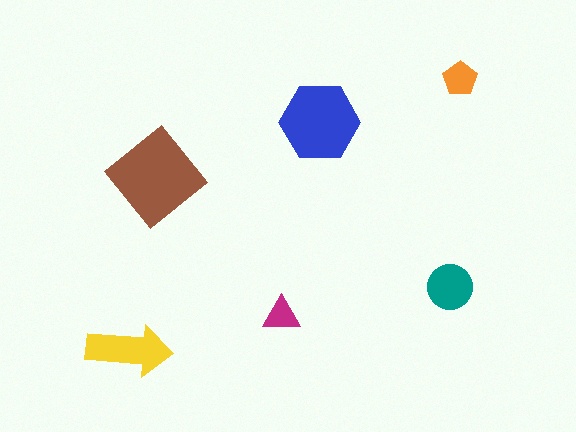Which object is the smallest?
The magenta triangle.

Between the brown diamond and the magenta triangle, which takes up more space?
The brown diamond.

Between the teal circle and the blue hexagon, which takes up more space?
The blue hexagon.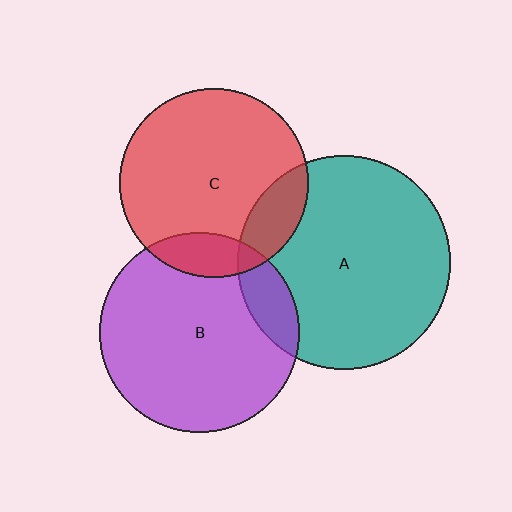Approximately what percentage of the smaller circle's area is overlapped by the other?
Approximately 15%.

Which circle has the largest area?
Circle A (teal).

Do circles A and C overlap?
Yes.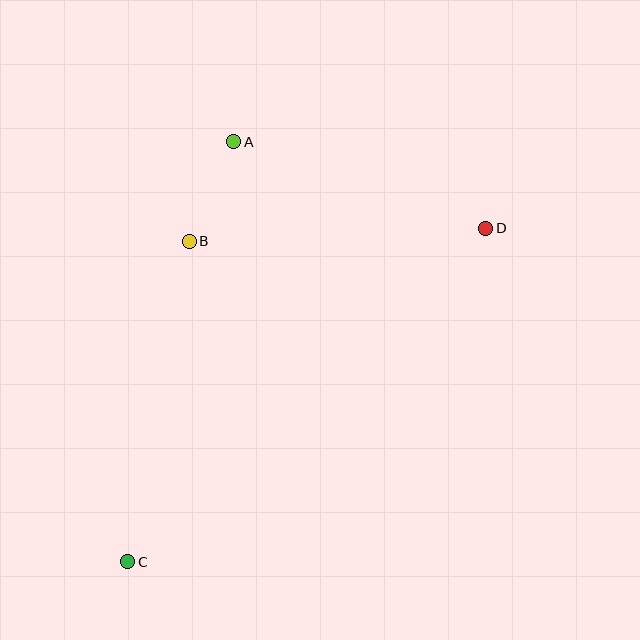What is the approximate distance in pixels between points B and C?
The distance between B and C is approximately 326 pixels.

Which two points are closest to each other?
Points A and B are closest to each other.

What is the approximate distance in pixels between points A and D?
The distance between A and D is approximately 267 pixels.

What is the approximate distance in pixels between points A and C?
The distance between A and C is approximately 434 pixels.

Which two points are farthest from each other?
Points C and D are farthest from each other.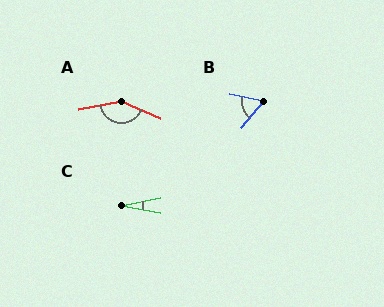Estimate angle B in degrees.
Approximately 62 degrees.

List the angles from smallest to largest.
C (21°), B (62°), A (147°).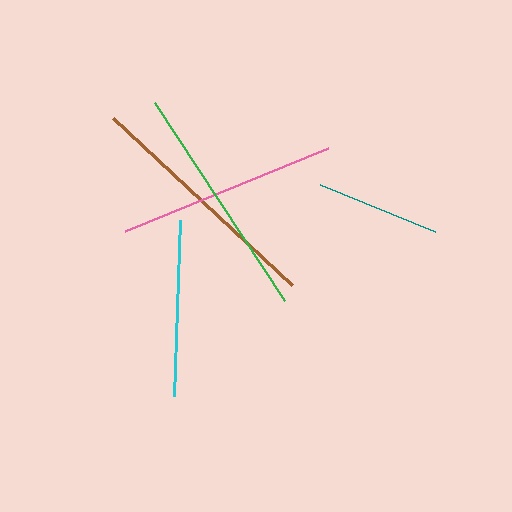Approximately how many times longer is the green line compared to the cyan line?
The green line is approximately 1.3 times the length of the cyan line.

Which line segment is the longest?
The brown line is the longest at approximately 245 pixels.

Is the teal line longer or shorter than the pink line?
The pink line is longer than the teal line.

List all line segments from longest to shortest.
From longest to shortest: brown, green, pink, cyan, teal.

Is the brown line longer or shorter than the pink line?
The brown line is longer than the pink line.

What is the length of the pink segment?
The pink segment is approximately 220 pixels long.